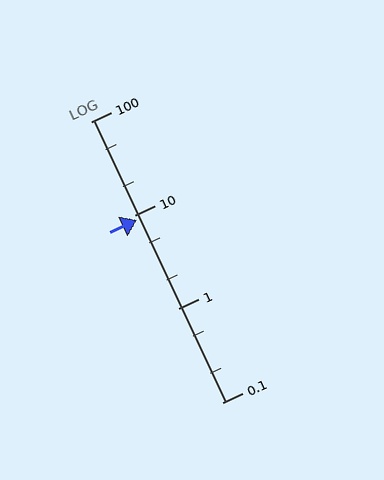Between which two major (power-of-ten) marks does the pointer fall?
The pointer is between 1 and 10.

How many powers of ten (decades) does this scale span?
The scale spans 3 decades, from 0.1 to 100.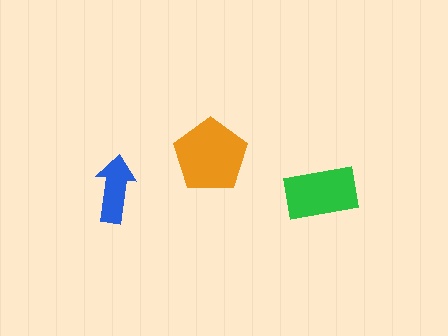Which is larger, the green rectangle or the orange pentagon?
The orange pentagon.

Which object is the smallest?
The blue arrow.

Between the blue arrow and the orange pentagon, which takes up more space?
The orange pentagon.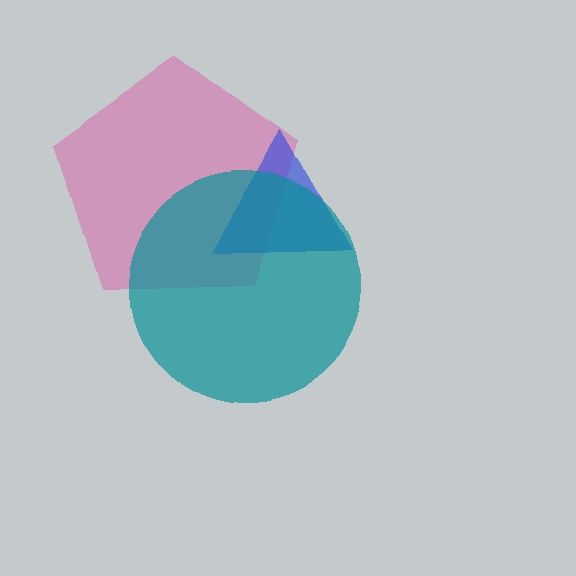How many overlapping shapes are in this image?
There are 3 overlapping shapes in the image.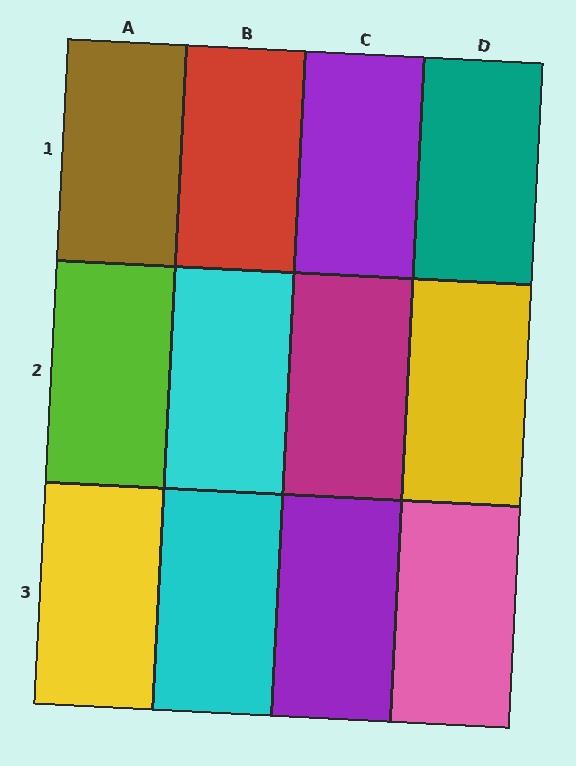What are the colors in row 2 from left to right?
Lime, cyan, magenta, yellow.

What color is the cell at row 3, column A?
Yellow.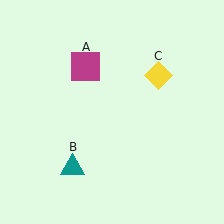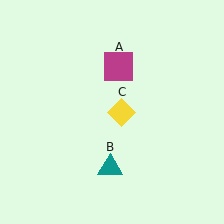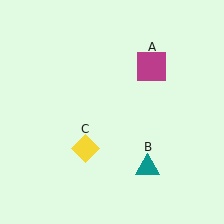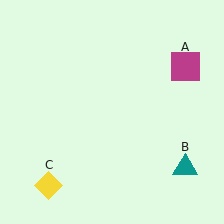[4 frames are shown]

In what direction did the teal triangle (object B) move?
The teal triangle (object B) moved right.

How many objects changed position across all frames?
3 objects changed position: magenta square (object A), teal triangle (object B), yellow diamond (object C).